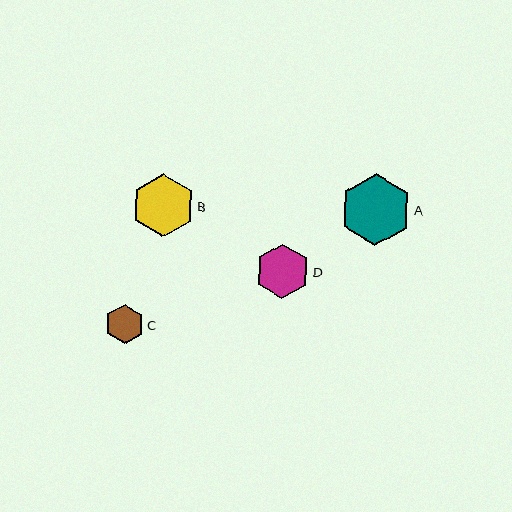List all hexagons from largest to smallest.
From largest to smallest: A, B, D, C.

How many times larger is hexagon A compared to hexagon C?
Hexagon A is approximately 1.8 times the size of hexagon C.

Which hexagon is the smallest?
Hexagon C is the smallest with a size of approximately 40 pixels.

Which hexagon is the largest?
Hexagon A is the largest with a size of approximately 71 pixels.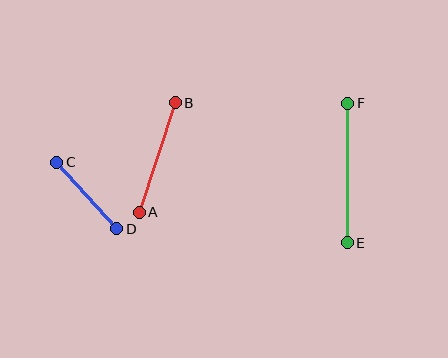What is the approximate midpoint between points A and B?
The midpoint is at approximately (157, 157) pixels.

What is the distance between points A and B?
The distance is approximately 115 pixels.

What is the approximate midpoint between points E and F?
The midpoint is at approximately (348, 173) pixels.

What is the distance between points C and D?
The distance is approximately 90 pixels.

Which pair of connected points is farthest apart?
Points E and F are farthest apart.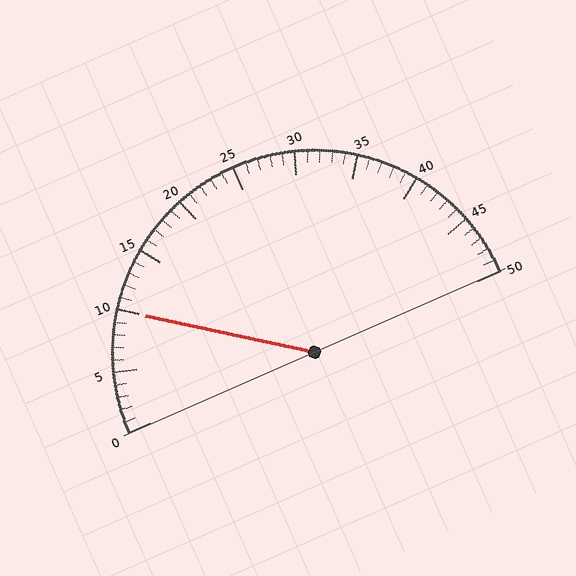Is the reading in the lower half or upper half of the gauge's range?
The reading is in the lower half of the range (0 to 50).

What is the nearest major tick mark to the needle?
The nearest major tick mark is 10.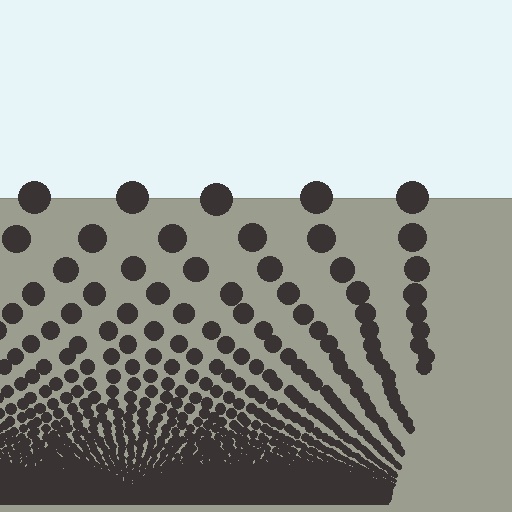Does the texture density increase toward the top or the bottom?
Density increases toward the bottom.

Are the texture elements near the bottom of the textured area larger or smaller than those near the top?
Smaller. The gradient is inverted — elements near the bottom are smaller and denser.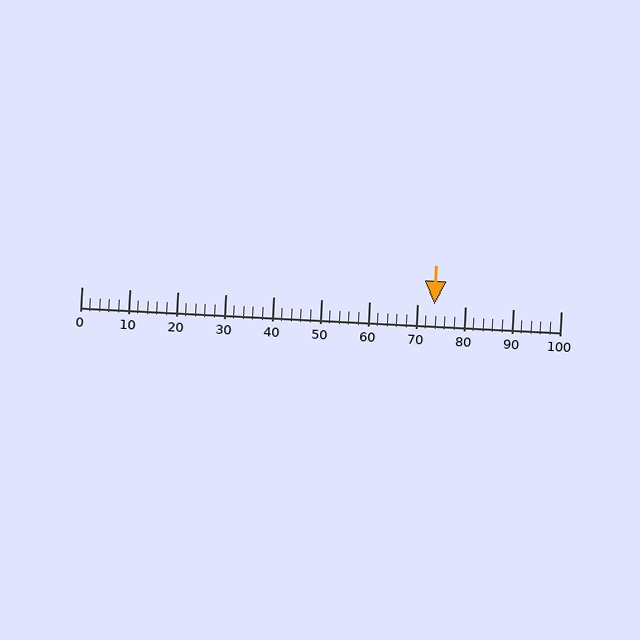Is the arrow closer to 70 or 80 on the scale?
The arrow is closer to 70.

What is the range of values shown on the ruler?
The ruler shows values from 0 to 100.